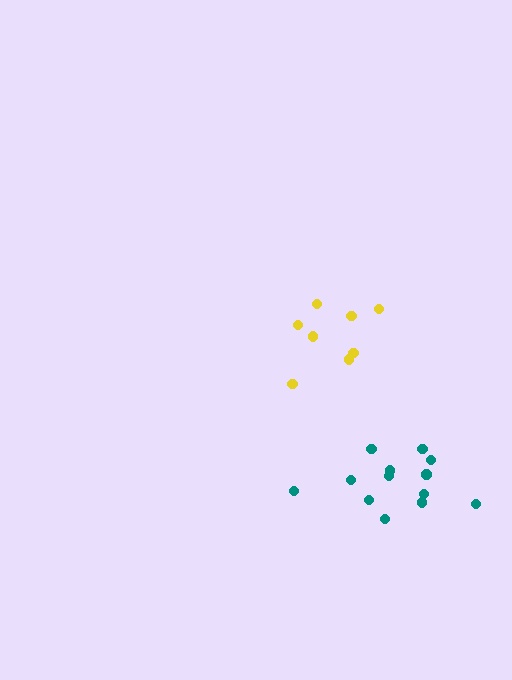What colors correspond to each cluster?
The clusters are colored: yellow, teal.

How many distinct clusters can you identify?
There are 2 distinct clusters.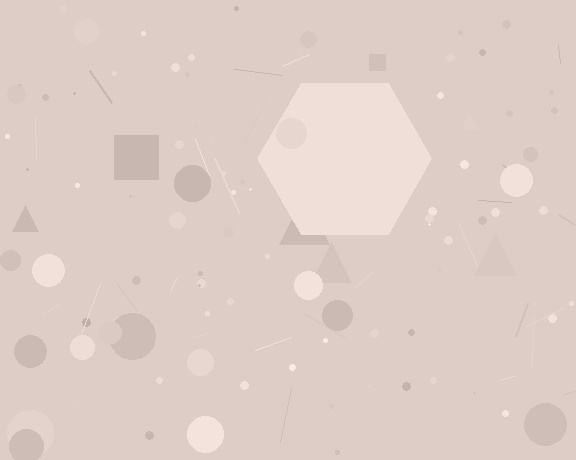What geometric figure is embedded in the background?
A hexagon is embedded in the background.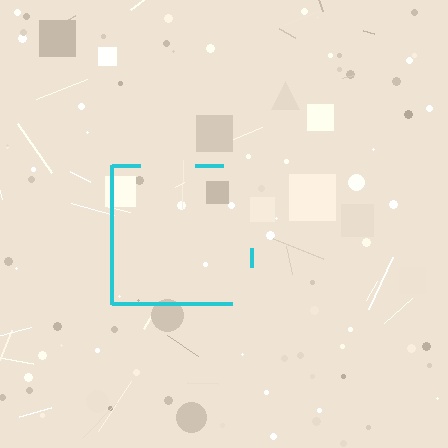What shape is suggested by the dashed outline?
The dashed outline suggests a square.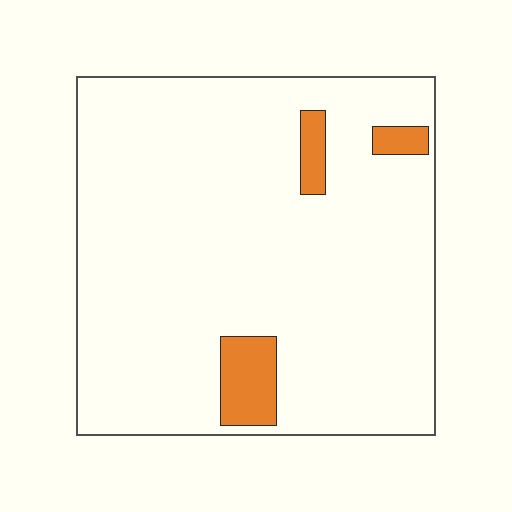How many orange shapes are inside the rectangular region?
3.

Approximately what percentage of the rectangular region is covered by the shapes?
Approximately 5%.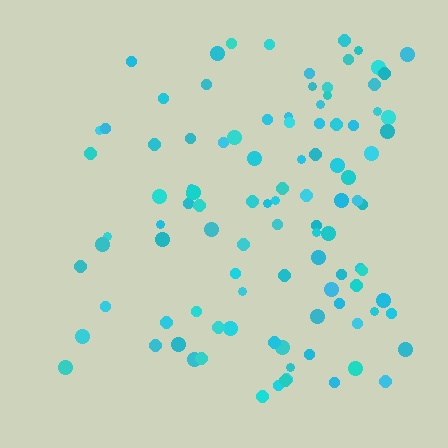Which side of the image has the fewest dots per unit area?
The left.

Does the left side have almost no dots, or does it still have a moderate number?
Still a moderate number, just noticeably fewer than the right.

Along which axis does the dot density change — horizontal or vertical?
Horizontal.